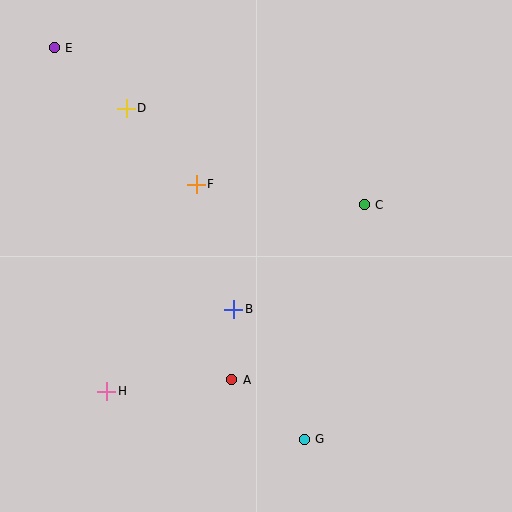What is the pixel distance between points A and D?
The distance between A and D is 291 pixels.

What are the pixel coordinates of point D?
Point D is at (126, 108).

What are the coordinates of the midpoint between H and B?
The midpoint between H and B is at (170, 350).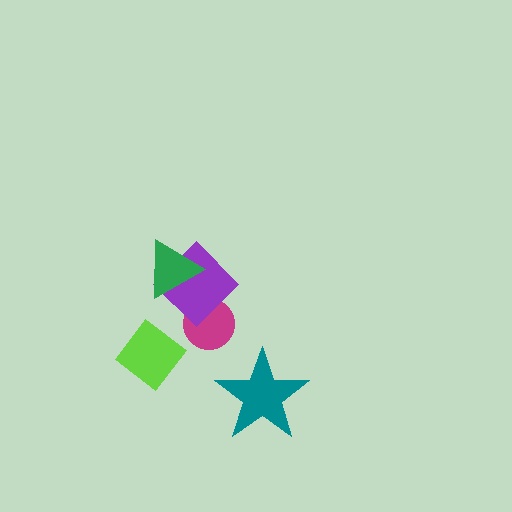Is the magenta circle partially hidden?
Yes, it is partially covered by another shape.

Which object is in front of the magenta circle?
The purple diamond is in front of the magenta circle.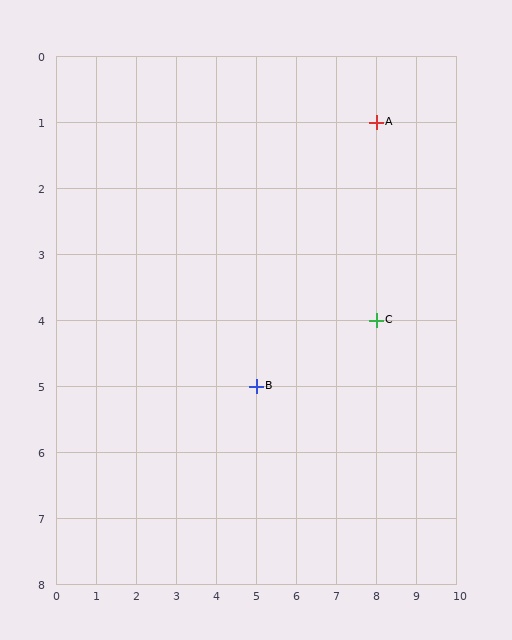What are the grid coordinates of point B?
Point B is at grid coordinates (5, 5).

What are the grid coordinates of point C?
Point C is at grid coordinates (8, 4).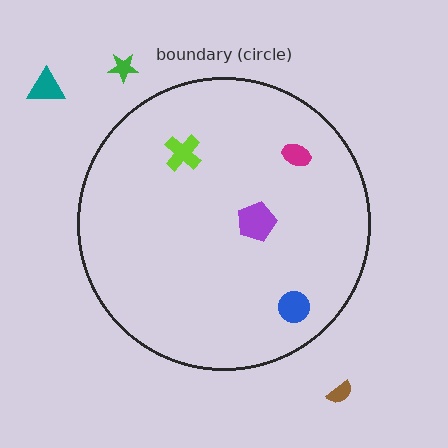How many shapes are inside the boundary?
4 inside, 3 outside.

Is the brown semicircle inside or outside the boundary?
Outside.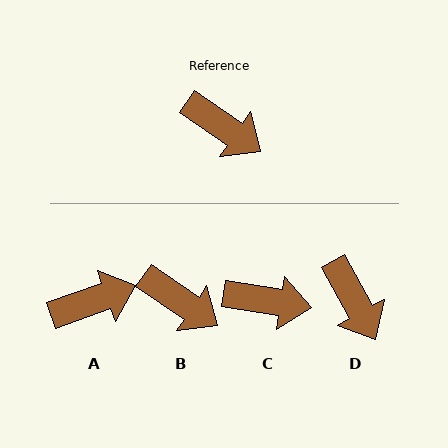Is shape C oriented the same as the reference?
No, it is off by about 25 degrees.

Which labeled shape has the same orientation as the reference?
B.